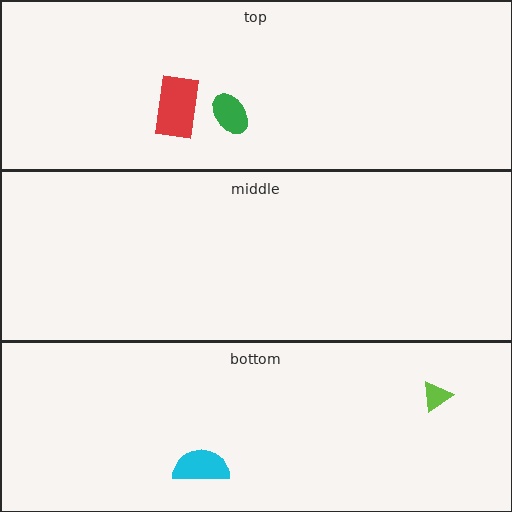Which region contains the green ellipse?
The top region.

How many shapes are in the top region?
2.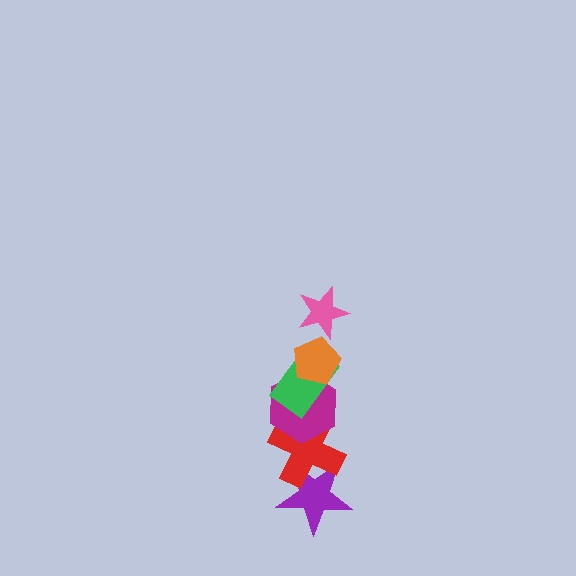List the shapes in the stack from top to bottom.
From top to bottom: the pink star, the orange pentagon, the green rectangle, the magenta hexagon, the red cross, the purple star.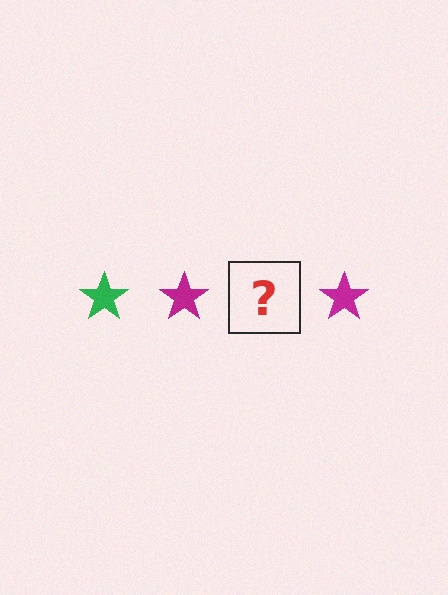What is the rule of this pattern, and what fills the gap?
The rule is that the pattern cycles through green, magenta stars. The gap should be filled with a green star.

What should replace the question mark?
The question mark should be replaced with a green star.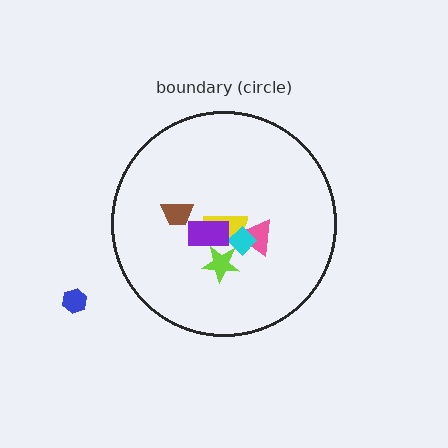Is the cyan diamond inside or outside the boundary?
Inside.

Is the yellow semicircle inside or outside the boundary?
Inside.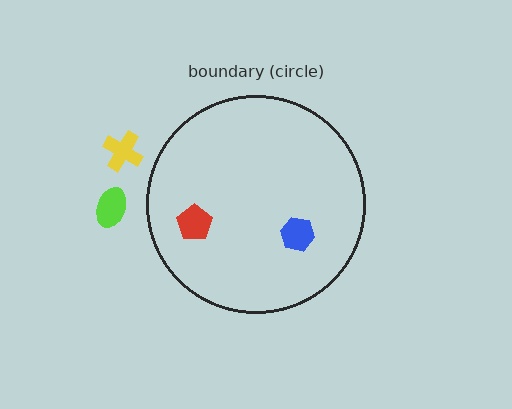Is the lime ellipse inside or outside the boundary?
Outside.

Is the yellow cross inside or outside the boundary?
Outside.